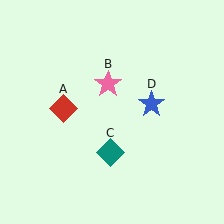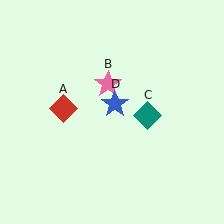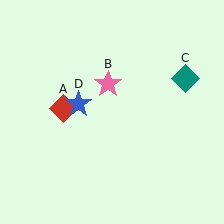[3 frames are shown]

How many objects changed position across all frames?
2 objects changed position: teal diamond (object C), blue star (object D).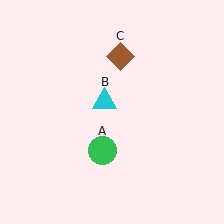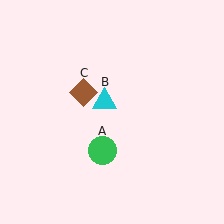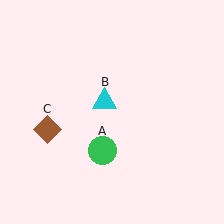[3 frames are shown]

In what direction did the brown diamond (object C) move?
The brown diamond (object C) moved down and to the left.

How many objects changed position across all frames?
1 object changed position: brown diamond (object C).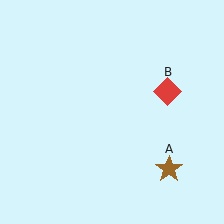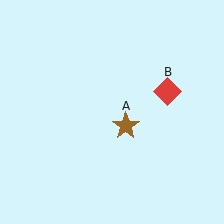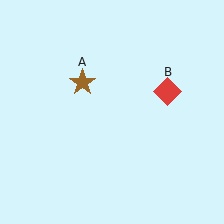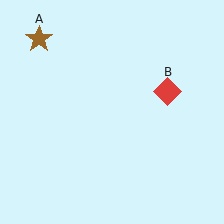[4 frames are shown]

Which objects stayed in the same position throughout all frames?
Red diamond (object B) remained stationary.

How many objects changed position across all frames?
1 object changed position: brown star (object A).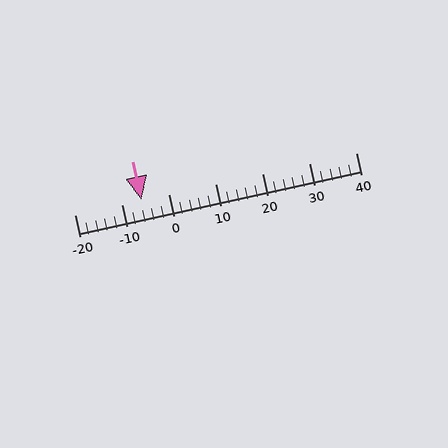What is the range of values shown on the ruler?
The ruler shows values from -20 to 40.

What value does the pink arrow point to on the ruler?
The pink arrow points to approximately -6.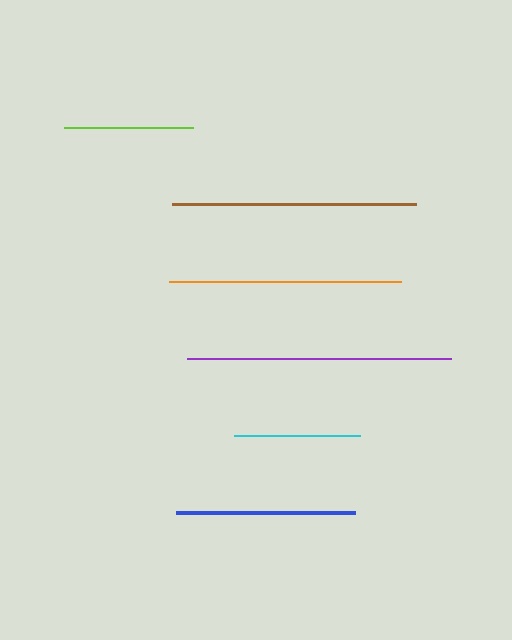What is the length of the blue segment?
The blue segment is approximately 179 pixels long.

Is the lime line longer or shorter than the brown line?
The brown line is longer than the lime line.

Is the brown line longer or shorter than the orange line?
The brown line is longer than the orange line.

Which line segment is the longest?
The purple line is the longest at approximately 264 pixels.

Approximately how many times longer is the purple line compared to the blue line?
The purple line is approximately 1.5 times the length of the blue line.